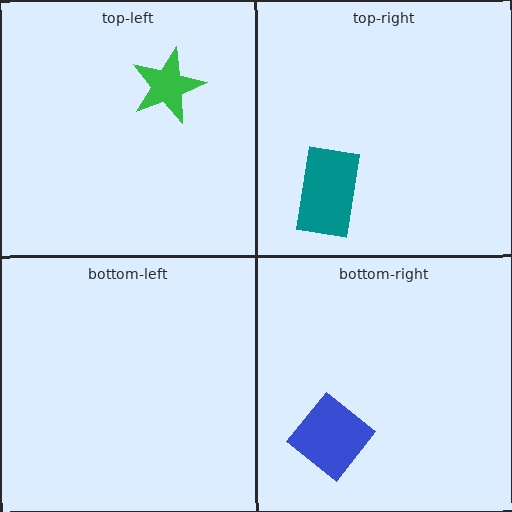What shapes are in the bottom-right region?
The blue diamond.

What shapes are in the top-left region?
The green star.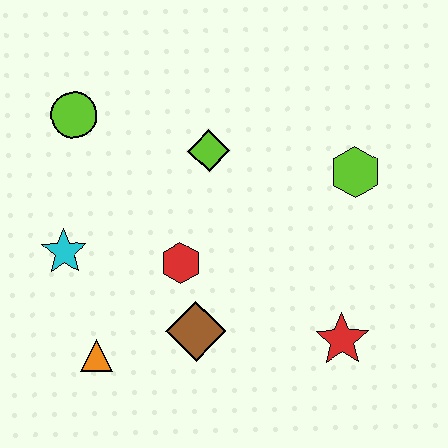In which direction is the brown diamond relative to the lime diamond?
The brown diamond is below the lime diamond.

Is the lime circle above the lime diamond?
Yes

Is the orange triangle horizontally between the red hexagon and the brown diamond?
No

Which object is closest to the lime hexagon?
The lime diamond is closest to the lime hexagon.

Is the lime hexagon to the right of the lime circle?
Yes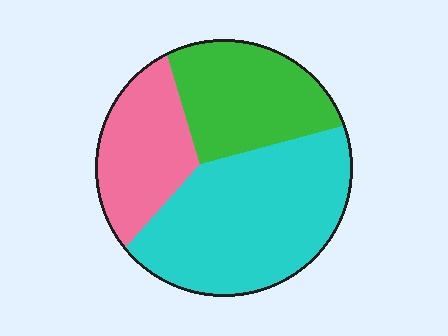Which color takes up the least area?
Pink, at roughly 25%.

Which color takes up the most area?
Cyan, at roughly 50%.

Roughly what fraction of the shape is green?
Green covers around 30% of the shape.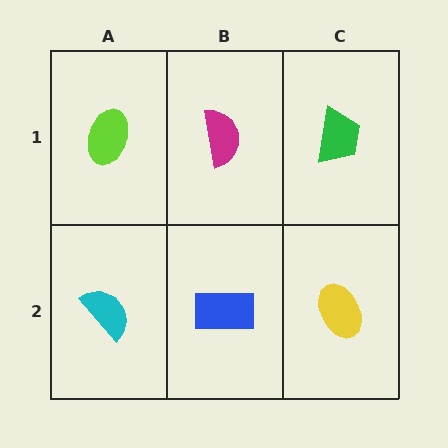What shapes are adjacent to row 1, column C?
A yellow ellipse (row 2, column C), a magenta semicircle (row 1, column B).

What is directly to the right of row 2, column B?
A yellow ellipse.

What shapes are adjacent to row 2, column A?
A lime ellipse (row 1, column A), a blue rectangle (row 2, column B).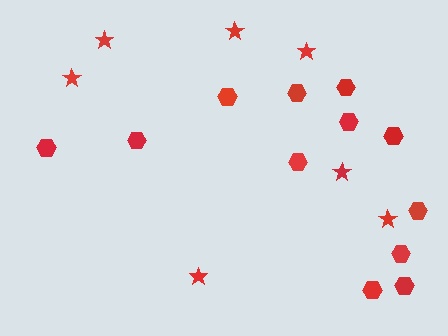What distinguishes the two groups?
There are 2 groups: one group of stars (7) and one group of hexagons (12).